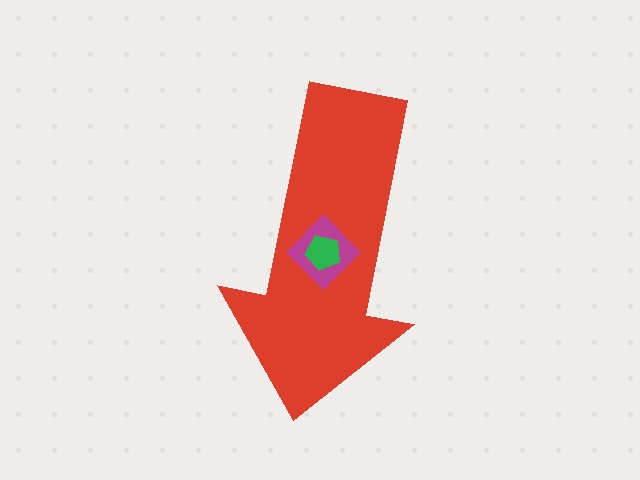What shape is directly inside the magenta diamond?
The green pentagon.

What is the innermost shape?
The green pentagon.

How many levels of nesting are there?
3.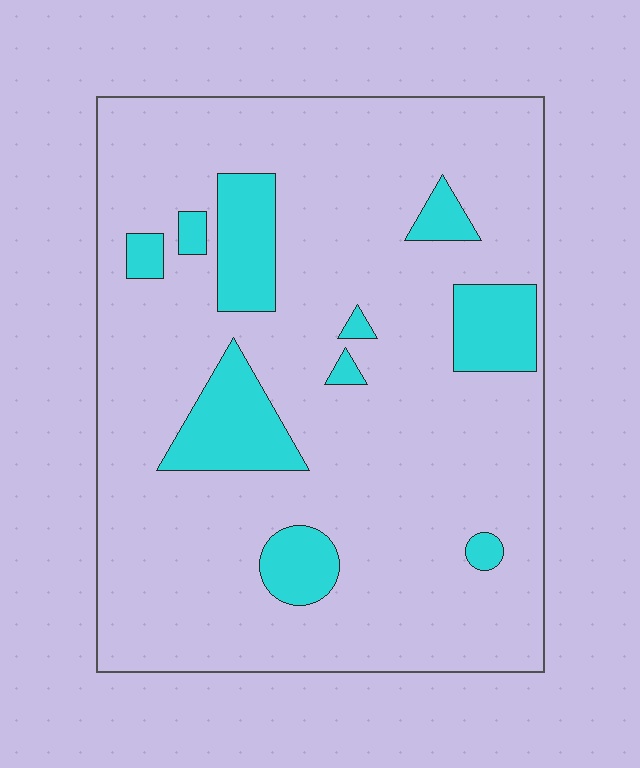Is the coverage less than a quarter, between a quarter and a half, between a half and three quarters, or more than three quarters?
Less than a quarter.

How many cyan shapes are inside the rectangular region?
10.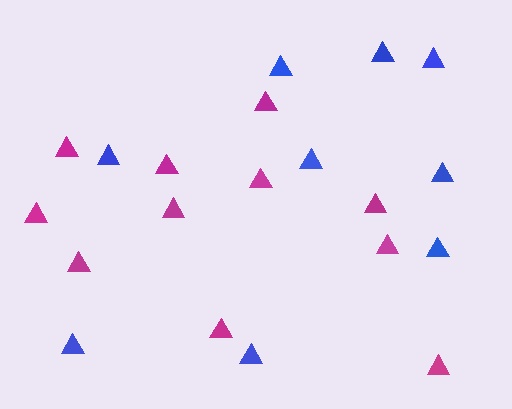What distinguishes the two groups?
There are 2 groups: one group of magenta triangles (11) and one group of blue triangles (9).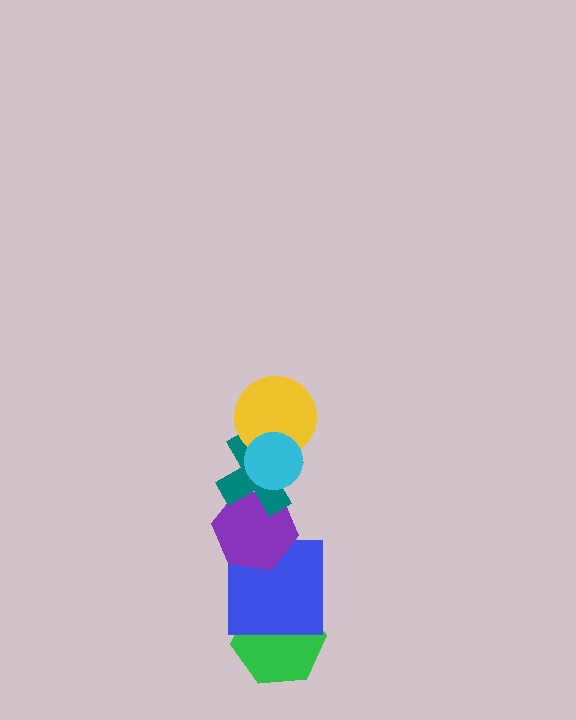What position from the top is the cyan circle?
The cyan circle is 1st from the top.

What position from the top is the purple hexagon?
The purple hexagon is 4th from the top.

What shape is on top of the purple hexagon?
The teal cross is on top of the purple hexagon.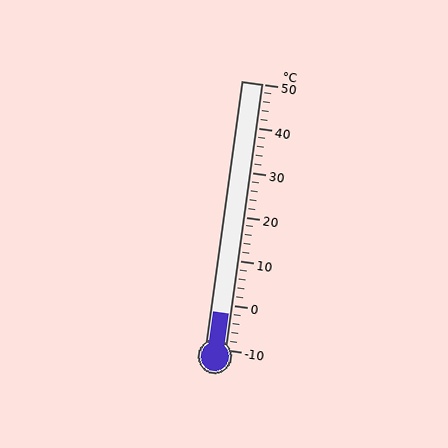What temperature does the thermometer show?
The thermometer shows approximately -2°C.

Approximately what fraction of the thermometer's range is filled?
The thermometer is filled to approximately 15% of its range.